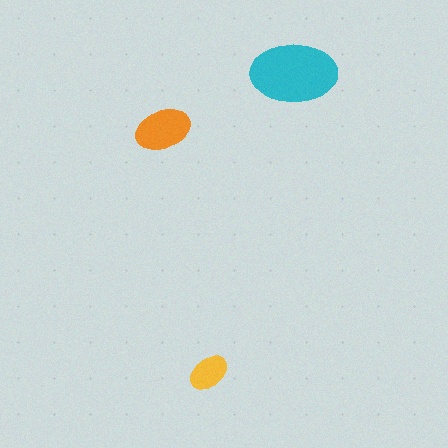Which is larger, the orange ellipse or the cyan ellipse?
The cyan one.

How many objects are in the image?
There are 3 objects in the image.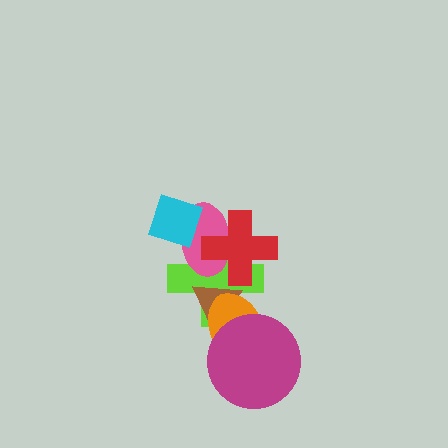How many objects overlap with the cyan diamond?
1 object overlaps with the cyan diamond.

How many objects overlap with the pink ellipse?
3 objects overlap with the pink ellipse.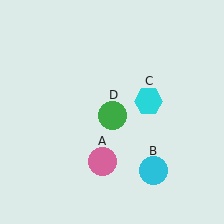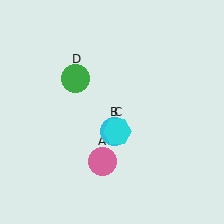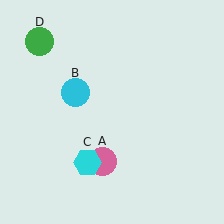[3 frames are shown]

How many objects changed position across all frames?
3 objects changed position: cyan circle (object B), cyan hexagon (object C), green circle (object D).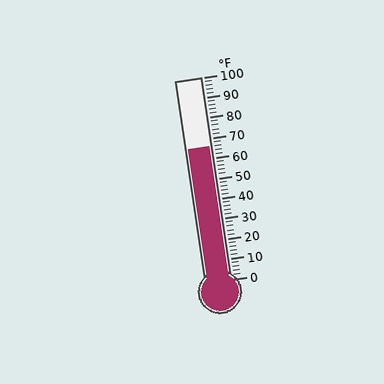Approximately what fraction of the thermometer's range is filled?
The thermometer is filled to approximately 65% of its range.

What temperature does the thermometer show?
The thermometer shows approximately 66°F.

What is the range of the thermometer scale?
The thermometer scale ranges from 0°F to 100°F.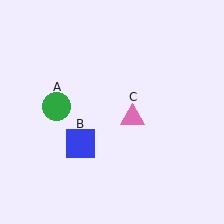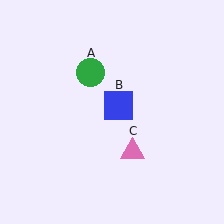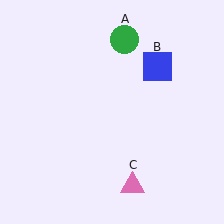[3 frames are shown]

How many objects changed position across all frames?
3 objects changed position: green circle (object A), blue square (object B), pink triangle (object C).